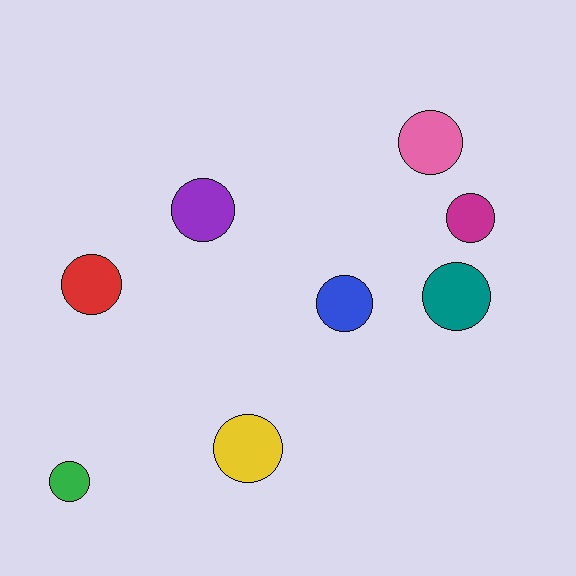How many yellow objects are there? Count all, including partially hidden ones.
There is 1 yellow object.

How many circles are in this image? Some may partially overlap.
There are 8 circles.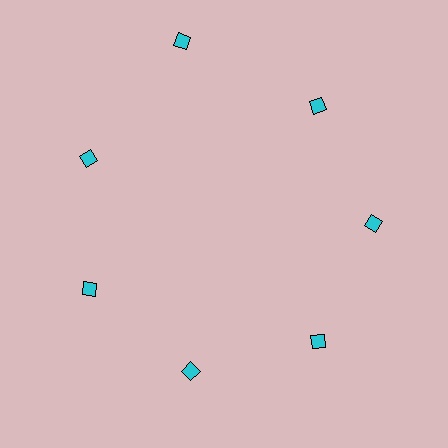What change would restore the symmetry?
The symmetry would be restored by moving it inward, back onto the ring so that all 7 diamonds sit at equal angles and equal distance from the center.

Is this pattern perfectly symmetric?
No. The 7 cyan diamonds are arranged in a ring, but one element near the 12 o'clock position is pushed outward from the center, breaking the 7-fold rotational symmetry.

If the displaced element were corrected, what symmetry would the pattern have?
It would have 7-fold rotational symmetry — the pattern would map onto itself every 51 degrees.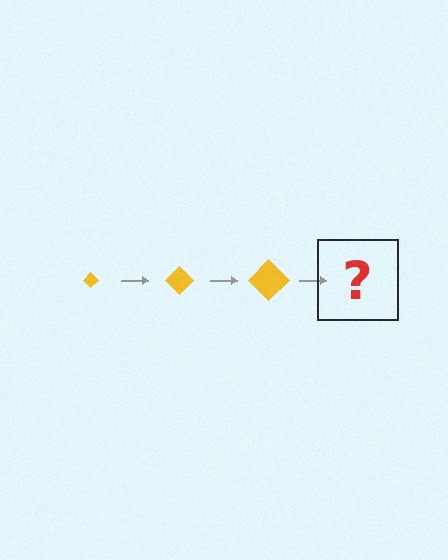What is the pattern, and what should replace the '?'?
The pattern is that the diamond gets progressively larger each step. The '?' should be a yellow diamond, larger than the previous one.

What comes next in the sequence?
The next element should be a yellow diamond, larger than the previous one.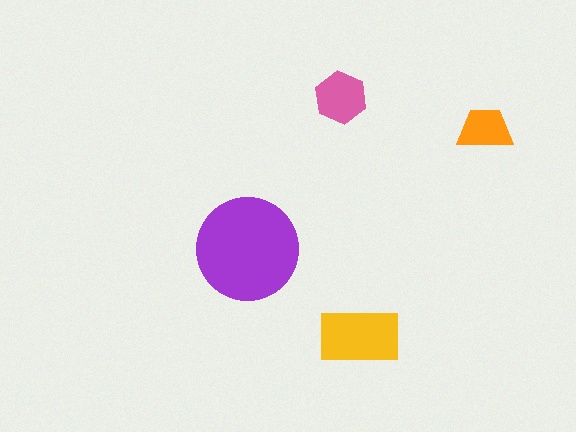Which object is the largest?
The purple circle.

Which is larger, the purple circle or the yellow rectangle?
The purple circle.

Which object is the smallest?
The orange trapezoid.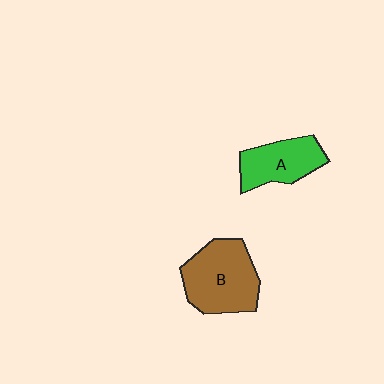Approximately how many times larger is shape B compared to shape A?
Approximately 1.4 times.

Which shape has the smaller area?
Shape A (green).